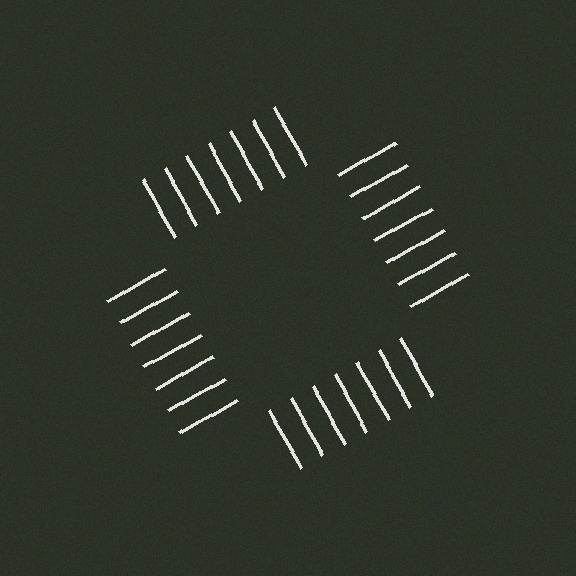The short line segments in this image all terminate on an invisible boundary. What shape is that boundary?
An illusory square — the line segments terminate on its edges but no continuous stroke is drawn.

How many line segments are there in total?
28 — 7 along each of the 4 edges.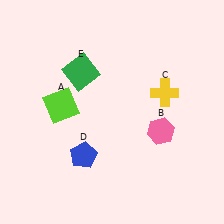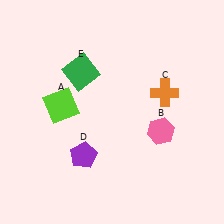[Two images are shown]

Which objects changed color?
C changed from yellow to orange. D changed from blue to purple.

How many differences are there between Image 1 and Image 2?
There are 2 differences between the two images.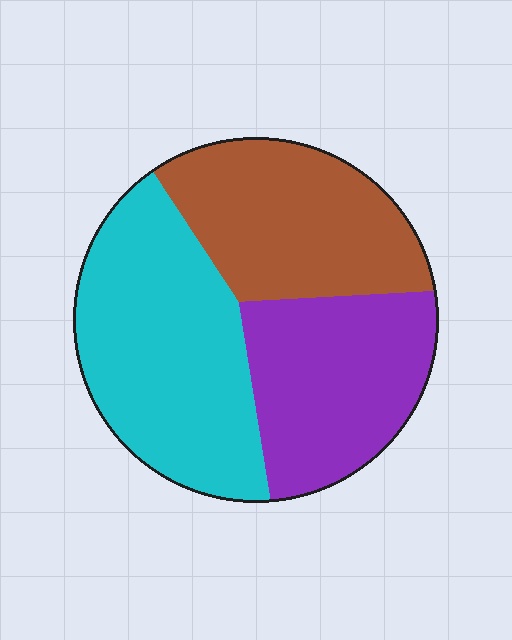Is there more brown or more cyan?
Cyan.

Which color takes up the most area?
Cyan, at roughly 40%.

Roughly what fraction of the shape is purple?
Purple covers 29% of the shape.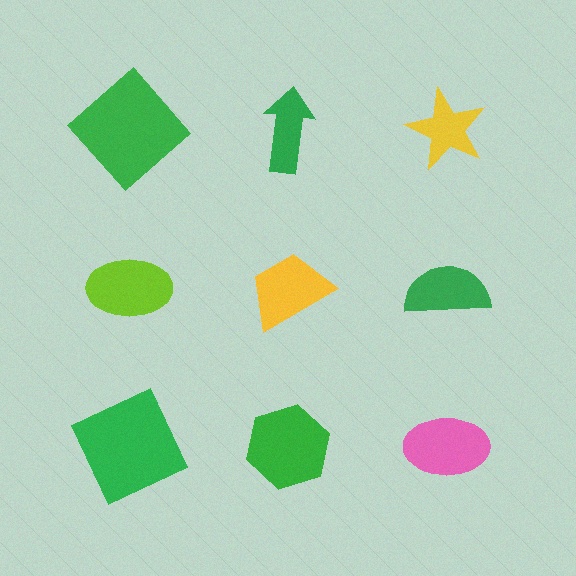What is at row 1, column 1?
A green diamond.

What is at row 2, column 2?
A yellow trapezoid.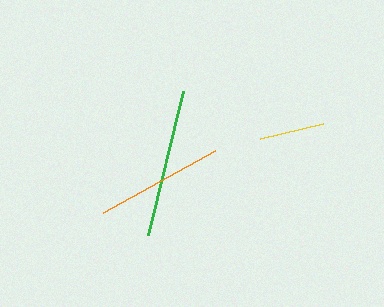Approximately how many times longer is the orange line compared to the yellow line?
The orange line is approximately 2.0 times the length of the yellow line.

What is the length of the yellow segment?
The yellow segment is approximately 65 pixels long.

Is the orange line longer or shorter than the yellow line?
The orange line is longer than the yellow line.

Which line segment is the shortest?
The yellow line is the shortest at approximately 65 pixels.